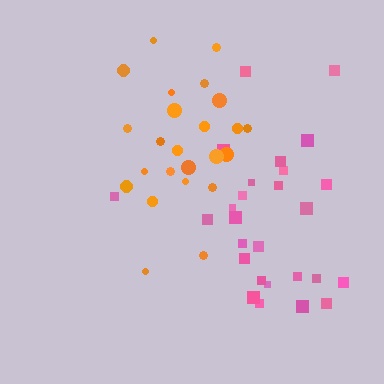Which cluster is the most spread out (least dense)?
Pink.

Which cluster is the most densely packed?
Orange.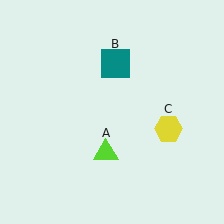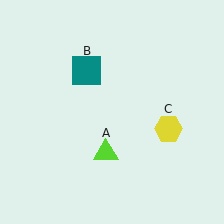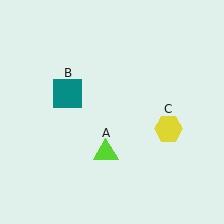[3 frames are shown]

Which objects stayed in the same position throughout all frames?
Lime triangle (object A) and yellow hexagon (object C) remained stationary.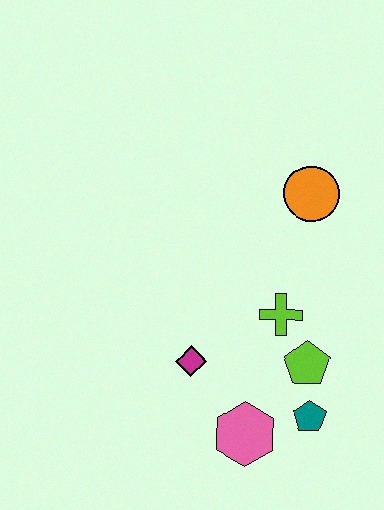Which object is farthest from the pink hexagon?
The orange circle is farthest from the pink hexagon.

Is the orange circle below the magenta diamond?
No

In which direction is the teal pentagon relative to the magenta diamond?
The teal pentagon is to the right of the magenta diamond.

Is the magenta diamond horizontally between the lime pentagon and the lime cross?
No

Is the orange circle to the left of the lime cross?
No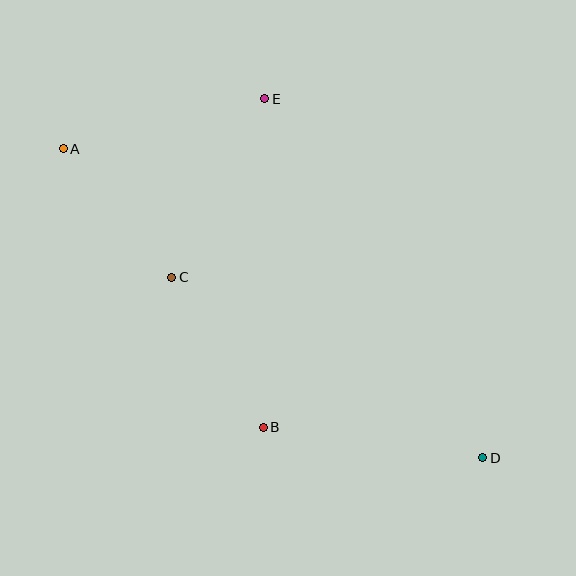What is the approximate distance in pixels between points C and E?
The distance between C and E is approximately 201 pixels.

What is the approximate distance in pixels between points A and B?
The distance between A and B is approximately 343 pixels.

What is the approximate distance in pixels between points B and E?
The distance between B and E is approximately 329 pixels.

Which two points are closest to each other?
Points A and C are closest to each other.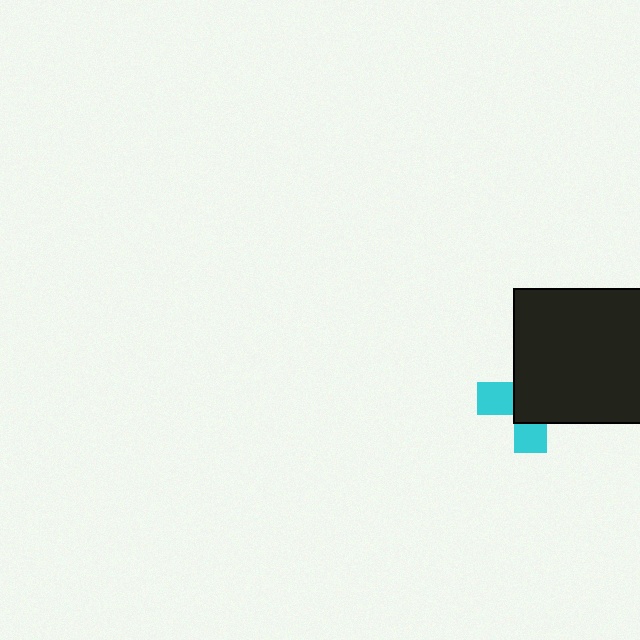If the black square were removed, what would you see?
You would see the complete cyan cross.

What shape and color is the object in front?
The object in front is a black square.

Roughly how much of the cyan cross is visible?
A small part of it is visible (roughly 37%).